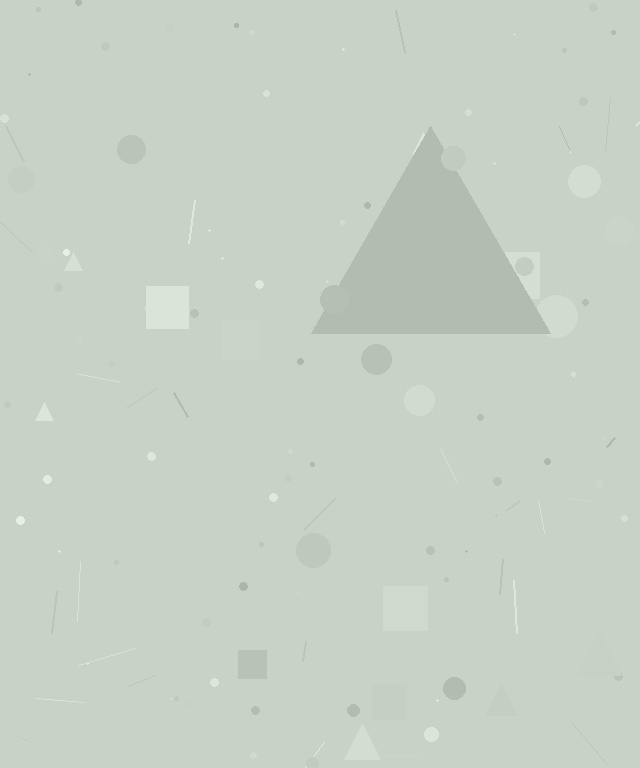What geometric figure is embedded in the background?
A triangle is embedded in the background.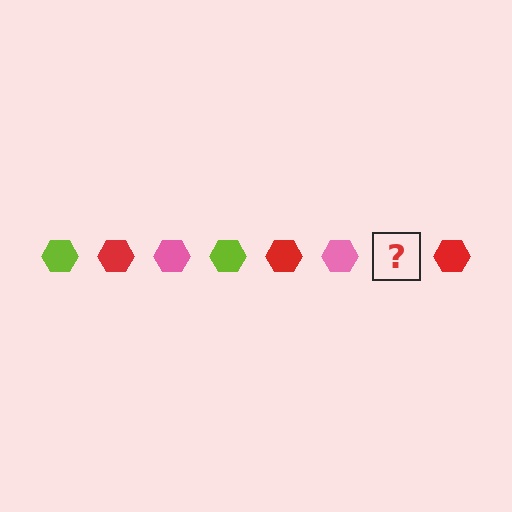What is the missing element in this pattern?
The missing element is a lime hexagon.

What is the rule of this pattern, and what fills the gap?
The rule is that the pattern cycles through lime, red, pink hexagons. The gap should be filled with a lime hexagon.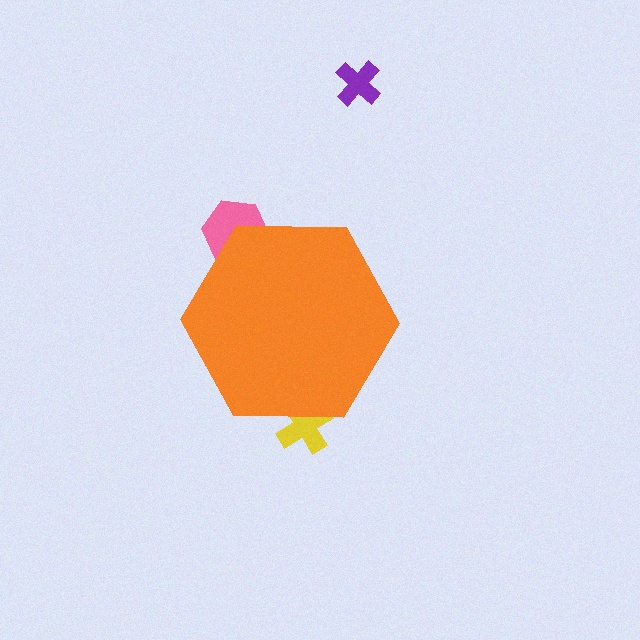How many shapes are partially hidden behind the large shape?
2 shapes are partially hidden.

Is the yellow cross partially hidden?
Yes, the yellow cross is partially hidden behind the orange hexagon.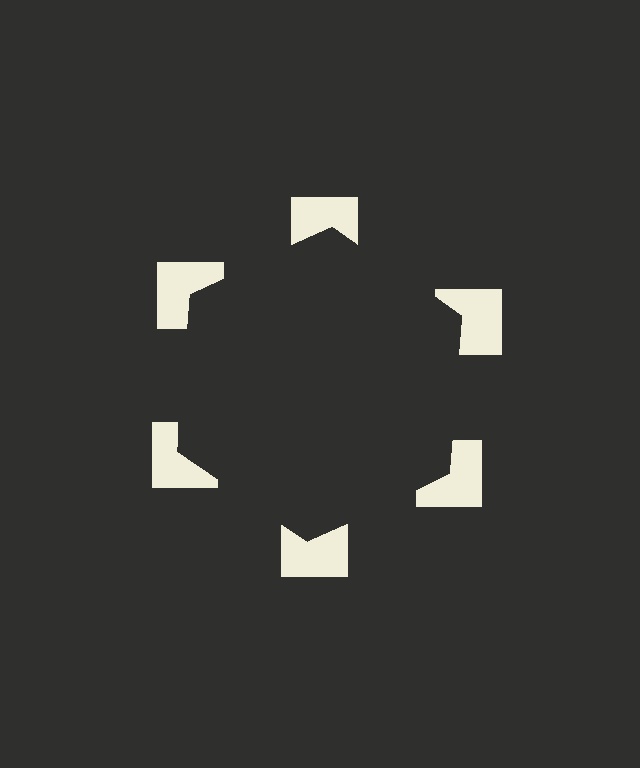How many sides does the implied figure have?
6 sides.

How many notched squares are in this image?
There are 6 — one at each vertex of the illusory hexagon.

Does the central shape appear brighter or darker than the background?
It typically appears slightly darker than the background, even though no actual brightness change is drawn.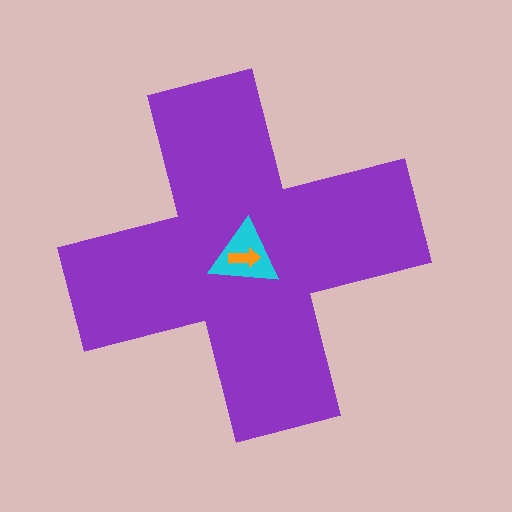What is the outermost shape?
The purple cross.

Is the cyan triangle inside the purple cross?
Yes.